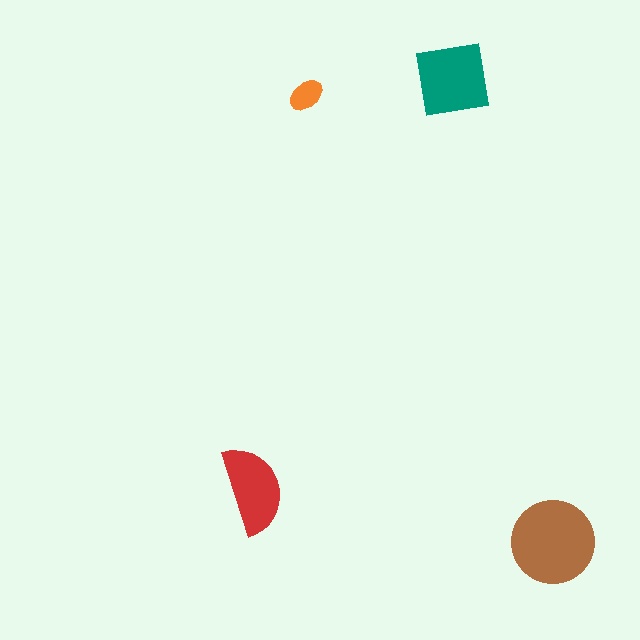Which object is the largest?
The brown circle.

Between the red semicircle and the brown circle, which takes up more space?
The brown circle.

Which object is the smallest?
The orange ellipse.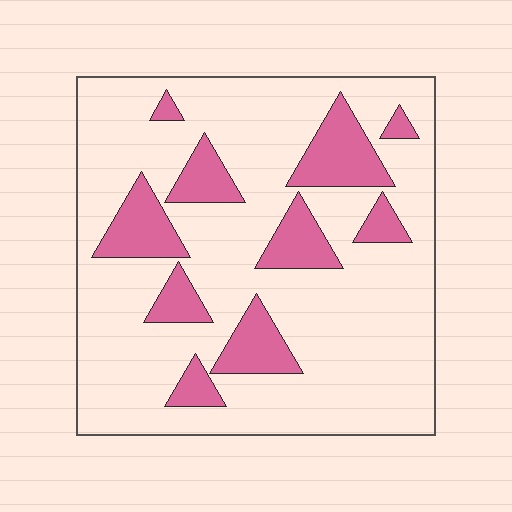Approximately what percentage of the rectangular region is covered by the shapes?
Approximately 20%.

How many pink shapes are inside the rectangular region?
10.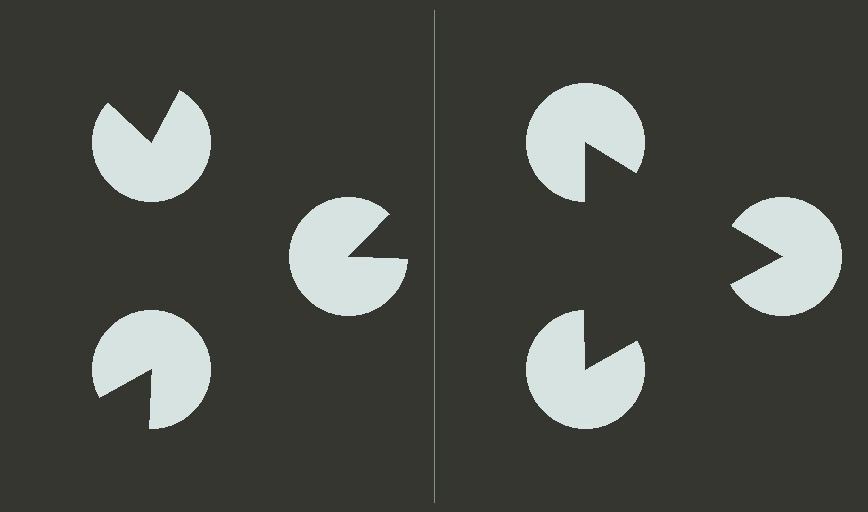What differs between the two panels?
The pac-man discs are positioned identically on both sides; only the wedge orientations differ. On the right they align to a triangle; on the left they are misaligned.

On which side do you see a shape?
An illusory triangle appears on the right side. On the left side the wedge cuts are rotated, so no coherent shape forms.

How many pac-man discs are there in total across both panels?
6 — 3 on each side.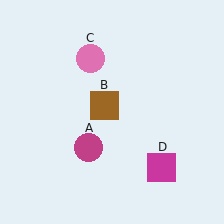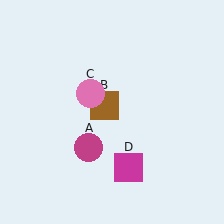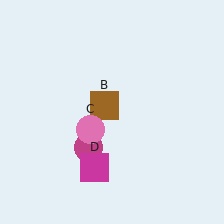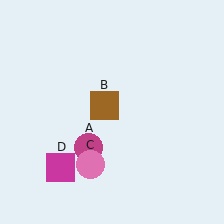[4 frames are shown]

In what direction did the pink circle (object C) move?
The pink circle (object C) moved down.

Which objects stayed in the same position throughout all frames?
Magenta circle (object A) and brown square (object B) remained stationary.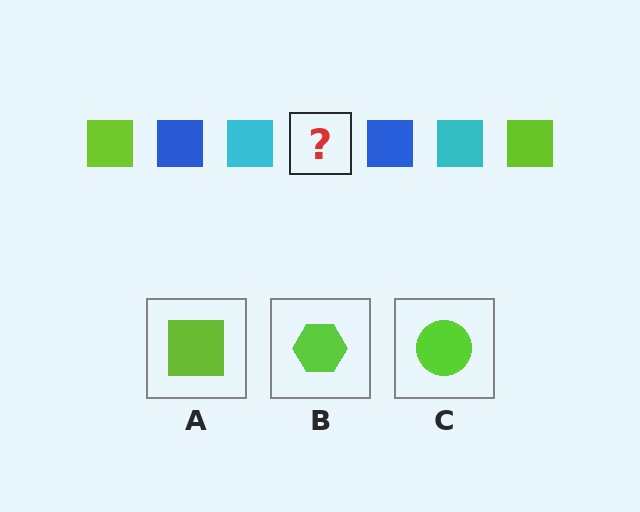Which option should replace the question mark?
Option A.